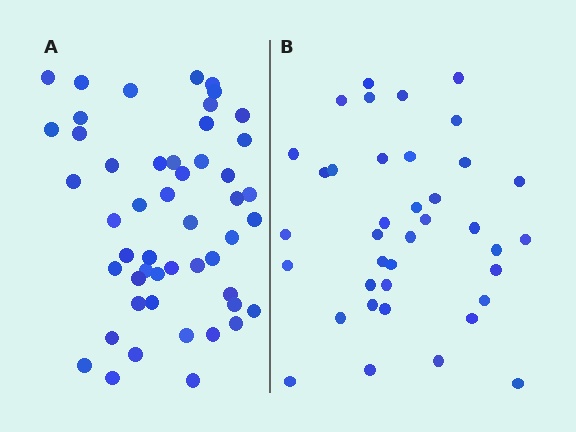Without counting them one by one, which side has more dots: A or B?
Region A (the left region) has more dots.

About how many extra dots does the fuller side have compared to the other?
Region A has roughly 12 or so more dots than region B.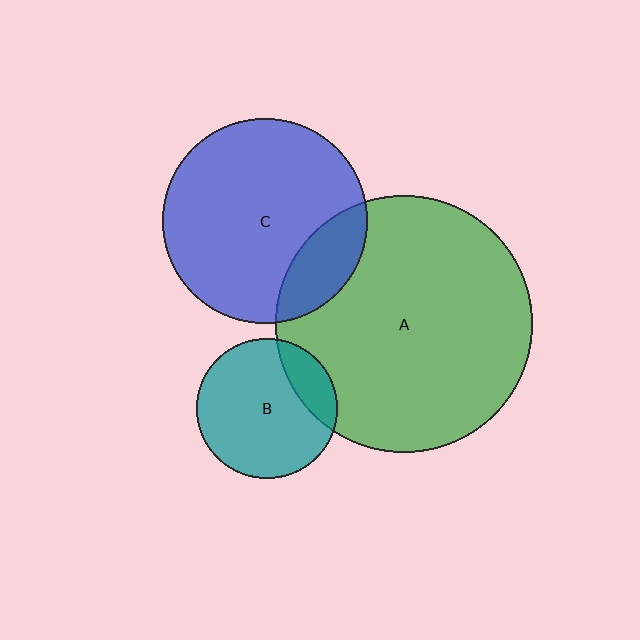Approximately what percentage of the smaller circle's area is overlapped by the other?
Approximately 20%.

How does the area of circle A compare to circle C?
Approximately 1.6 times.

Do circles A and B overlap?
Yes.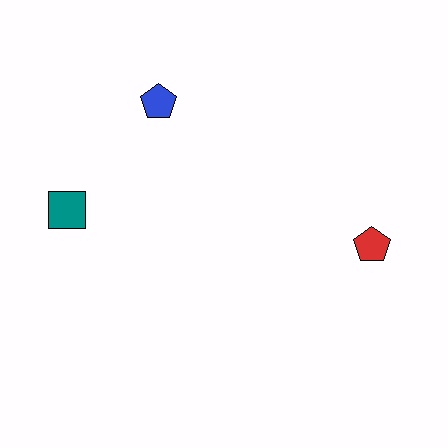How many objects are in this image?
There are 3 objects.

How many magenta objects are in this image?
There are no magenta objects.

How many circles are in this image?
There are no circles.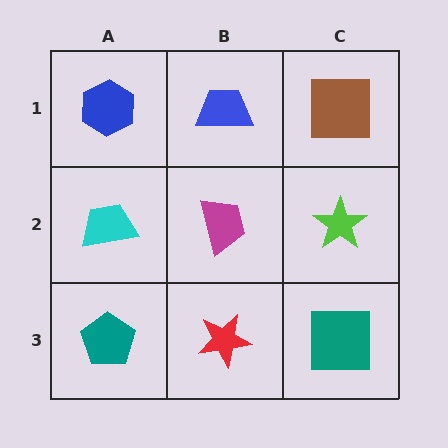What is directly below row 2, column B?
A red star.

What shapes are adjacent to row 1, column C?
A lime star (row 2, column C), a blue trapezoid (row 1, column B).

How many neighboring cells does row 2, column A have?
3.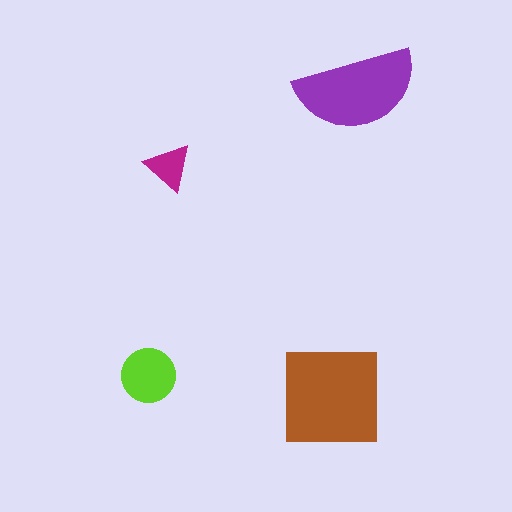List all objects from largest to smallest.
The brown square, the purple semicircle, the lime circle, the magenta triangle.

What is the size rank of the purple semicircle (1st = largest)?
2nd.